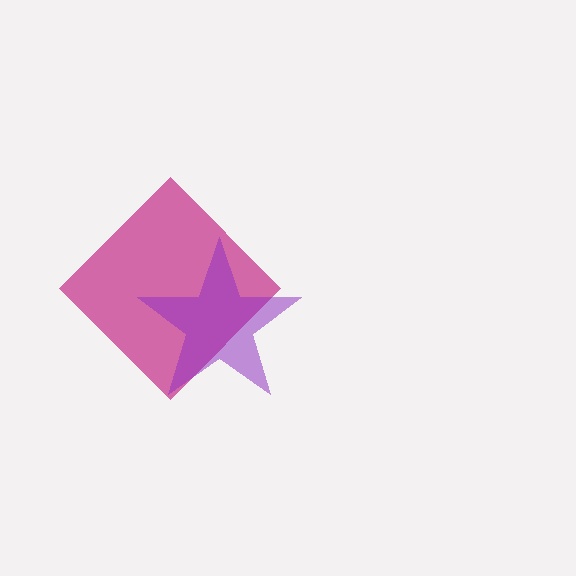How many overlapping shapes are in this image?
There are 2 overlapping shapes in the image.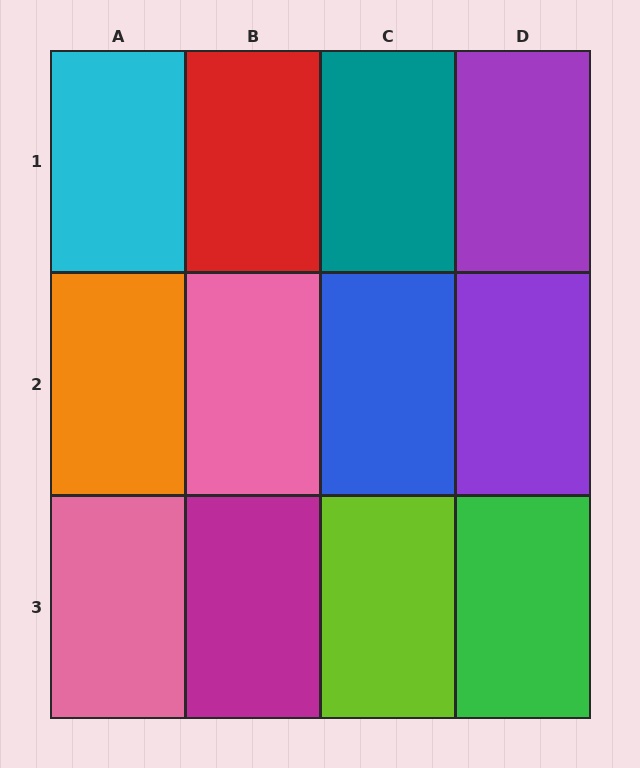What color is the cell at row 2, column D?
Purple.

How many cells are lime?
1 cell is lime.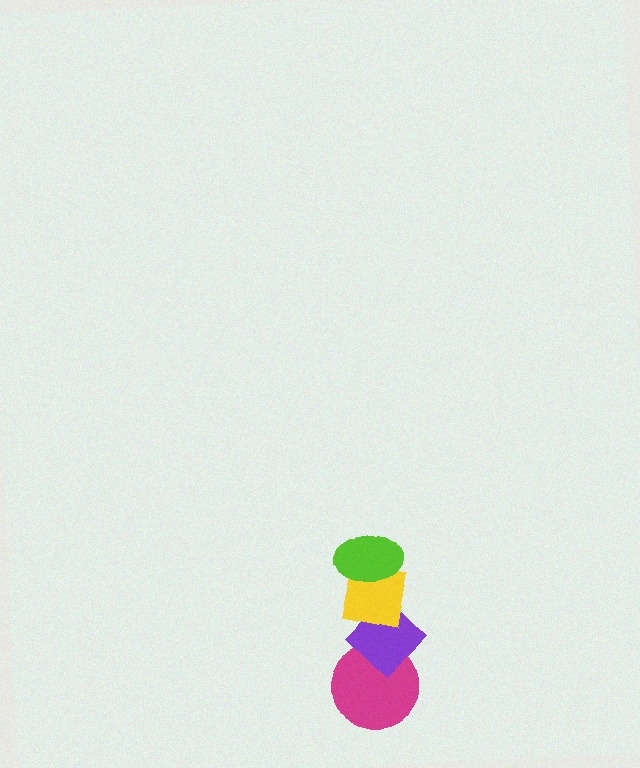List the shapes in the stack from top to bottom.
From top to bottom: the lime ellipse, the yellow square, the purple diamond, the magenta circle.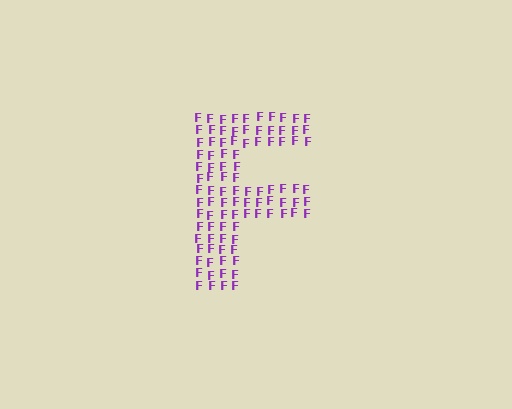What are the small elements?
The small elements are letter F's.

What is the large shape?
The large shape is the letter F.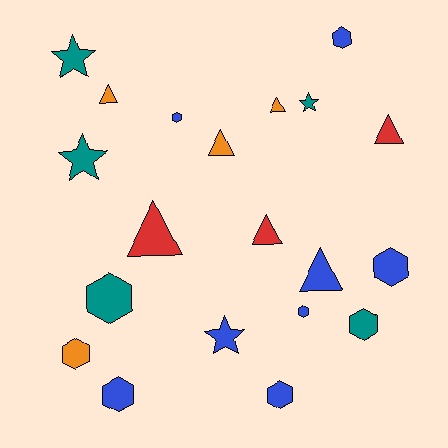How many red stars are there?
There are no red stars.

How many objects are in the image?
There are 20 objects.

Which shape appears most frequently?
Hexagon, with 9 objects.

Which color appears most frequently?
Blue, with 8 objects.